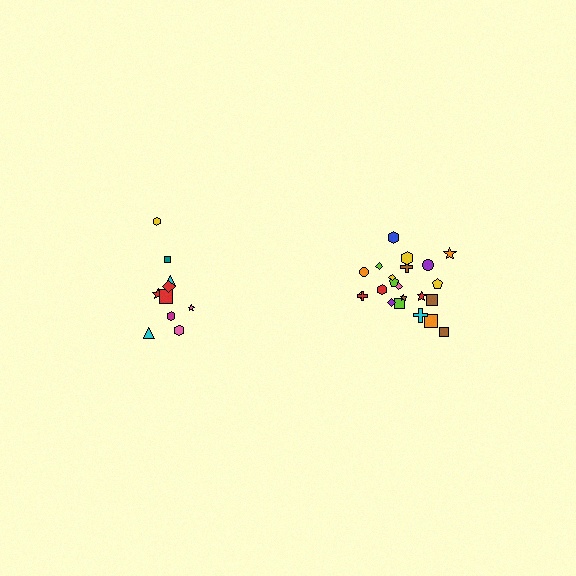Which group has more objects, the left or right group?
The right group.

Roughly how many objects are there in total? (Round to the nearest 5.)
Roughly 30 objects in total.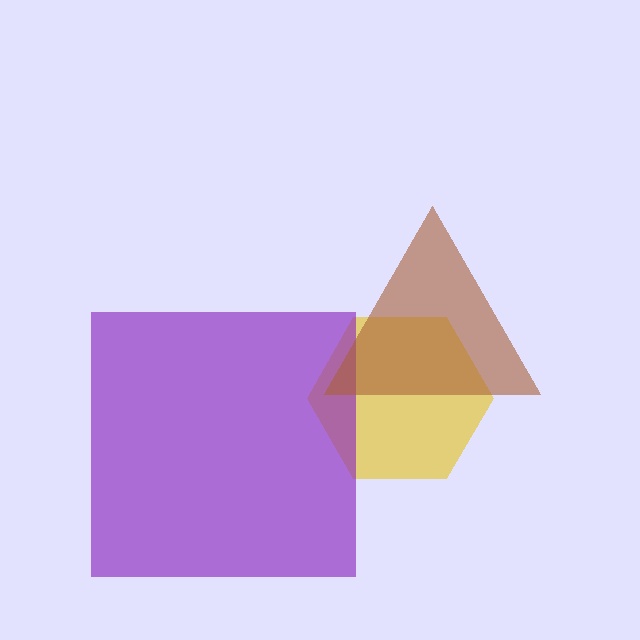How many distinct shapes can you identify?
There are 3 distinct shapes: a yellow hexagon, a purple square, a brown triangle.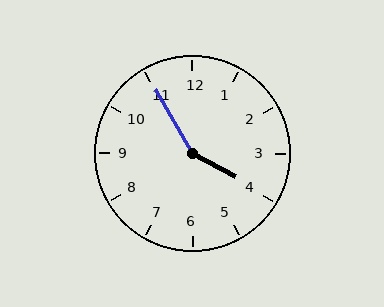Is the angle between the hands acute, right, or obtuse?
It is obtuse.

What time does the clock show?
3:55.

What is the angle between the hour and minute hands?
Approximately 148 degrees.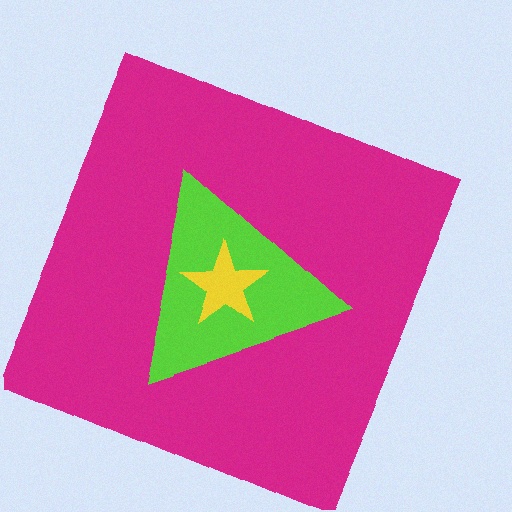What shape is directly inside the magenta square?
The lime triangle.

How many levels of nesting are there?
3.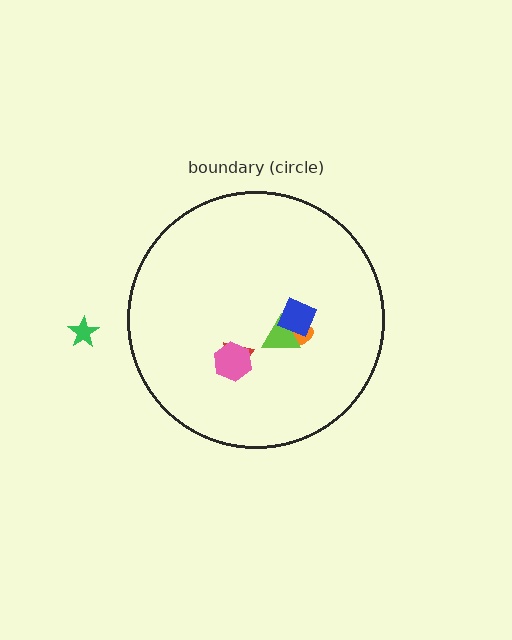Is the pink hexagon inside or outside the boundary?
Inside.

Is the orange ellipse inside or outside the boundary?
Inside.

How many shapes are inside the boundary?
5 inside, 1 outside.